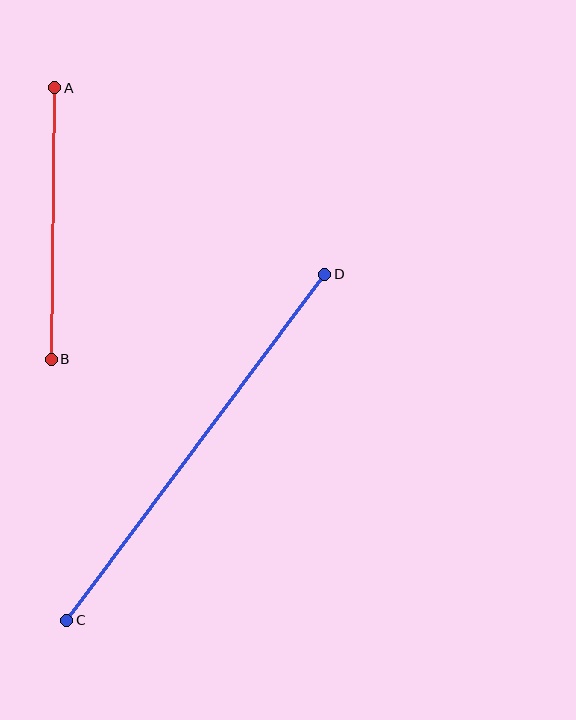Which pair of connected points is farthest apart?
Points C and D are farthest apart.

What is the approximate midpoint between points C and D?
The midpoint is at approximately (196, 447) pixels.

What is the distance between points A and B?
The distance is approximately 271 pixels.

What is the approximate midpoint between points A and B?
The midpoint is at approximately (53, 224) pixels.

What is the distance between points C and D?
The distance is approximately 432 pixels.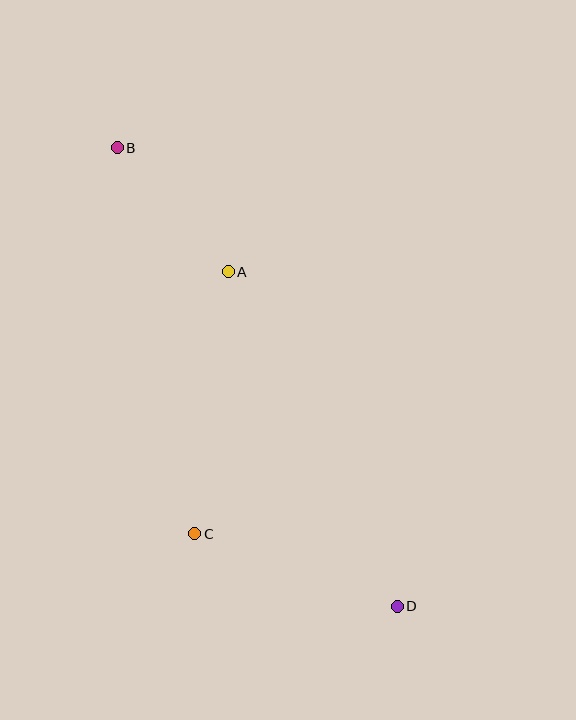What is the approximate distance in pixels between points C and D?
The distance between C and D is approximately 215 pixels.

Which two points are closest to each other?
Points A and B are closest to each other.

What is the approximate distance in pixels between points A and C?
The distance between A and C is approximately 264 pixels.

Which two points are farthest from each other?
Points B and D are farthest from each other.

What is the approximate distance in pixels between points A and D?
The distance between A and D is approximately 375 pixels.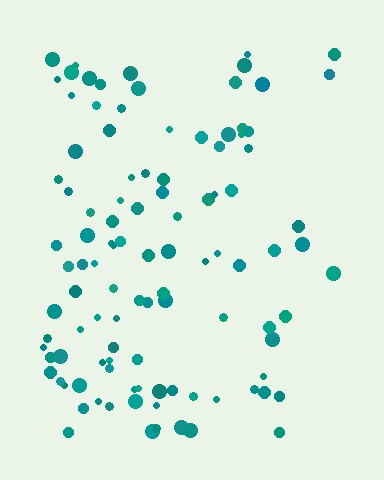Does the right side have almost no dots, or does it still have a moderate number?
Still a moderate number, just noticeably fewer than the left.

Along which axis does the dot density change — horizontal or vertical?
Horizontal.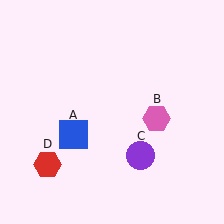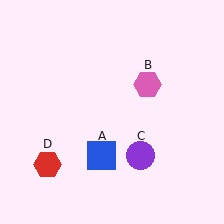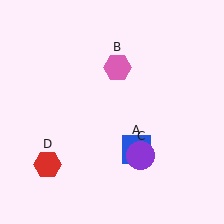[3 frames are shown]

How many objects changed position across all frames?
2 objects changed position: blue square (object A), pink hexagon (object B).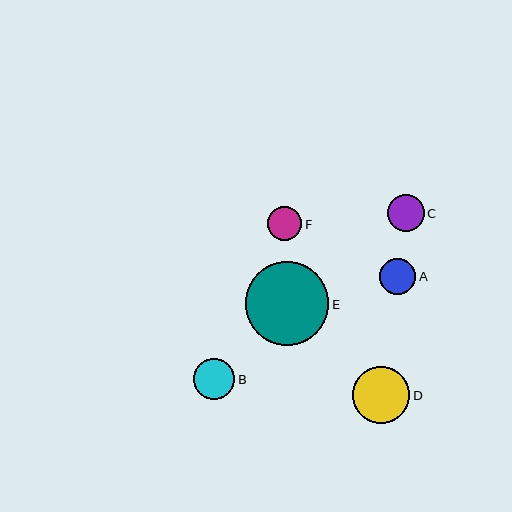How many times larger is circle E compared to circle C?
Circle E is approximately 2.3 times the size of circle C.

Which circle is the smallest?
Circle F is the smallest with a size of approximately 34 pixels.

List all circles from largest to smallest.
From largest to smallest: E, D, B, C, A, F.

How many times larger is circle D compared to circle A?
Circle D is approximately 1.6 times the size of circle A.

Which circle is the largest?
Circle E is the largest with a size of approximately 83 pixels.